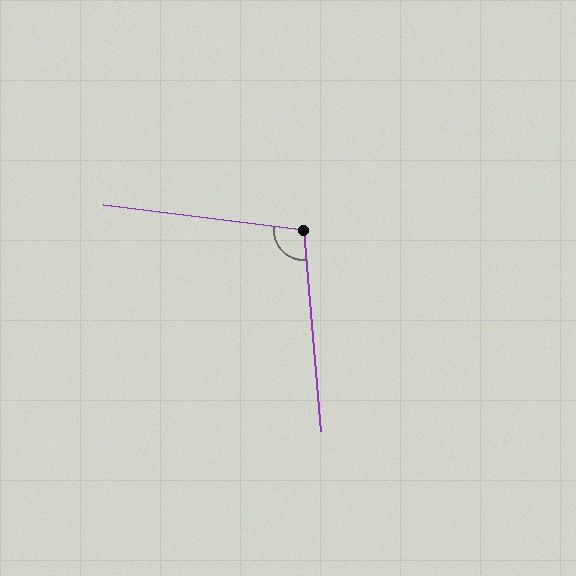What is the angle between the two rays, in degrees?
Approximately 102 degrees.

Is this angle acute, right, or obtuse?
It is obtuse.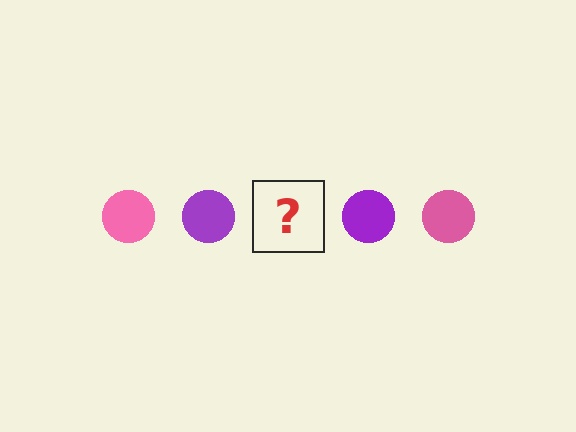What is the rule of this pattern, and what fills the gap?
The rule is that the pattern cycles through pink, purple circles. The gap should be filled with a pink circle.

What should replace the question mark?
The question mark should be replaced with a pink circle.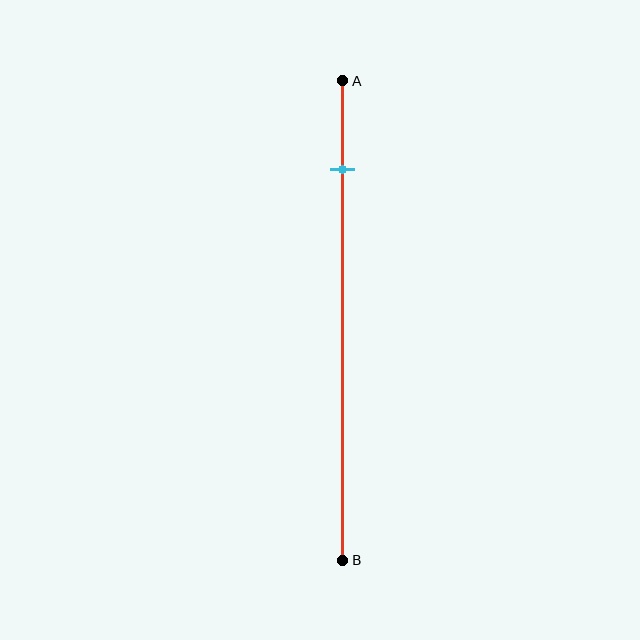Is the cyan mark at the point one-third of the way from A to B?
No, the mark is at about 20% from A, not at the 33% one-third point.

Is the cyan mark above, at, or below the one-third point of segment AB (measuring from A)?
The cyan mark is above the one-third point of segment AB.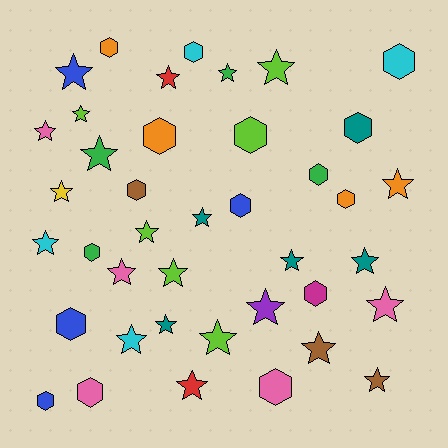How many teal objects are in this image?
There are 5 teal objects.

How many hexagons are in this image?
There are 16 hexagons.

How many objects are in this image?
There are 40 objects.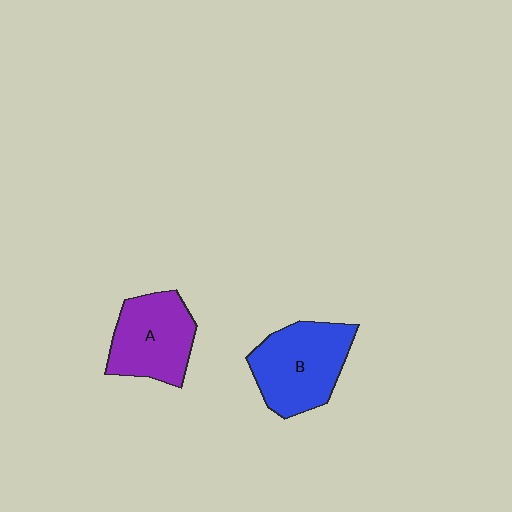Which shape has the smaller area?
Shape A (purple).